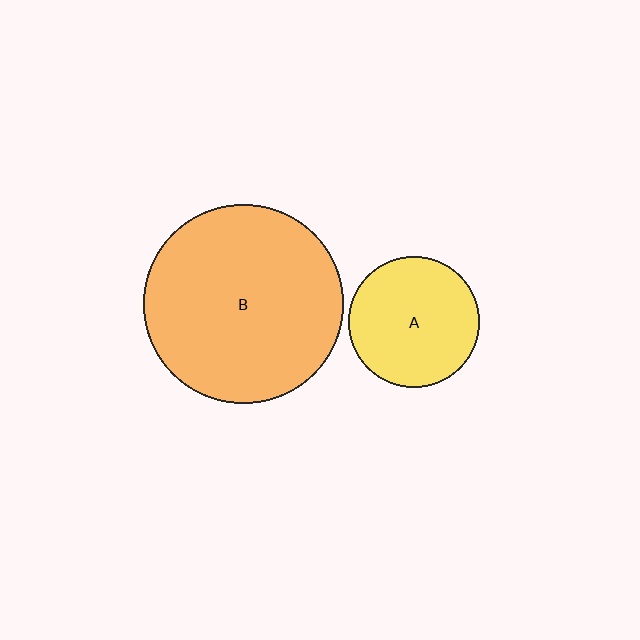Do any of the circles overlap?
No, none of the circles overlap.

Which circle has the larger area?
Circle B (orange).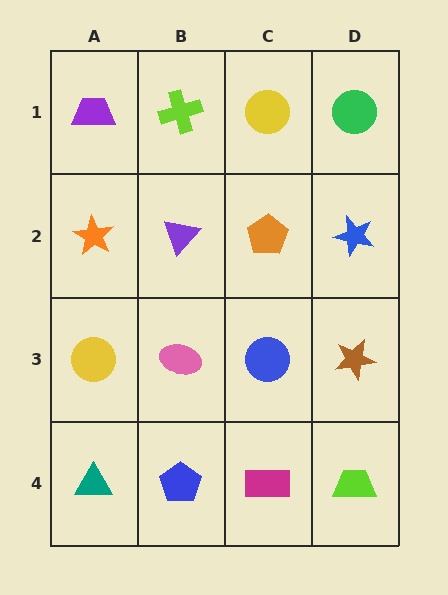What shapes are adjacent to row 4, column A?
A yellow circle (row 3, column A), a blue pentagon (row 4, column B).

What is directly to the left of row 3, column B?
A yellow circle.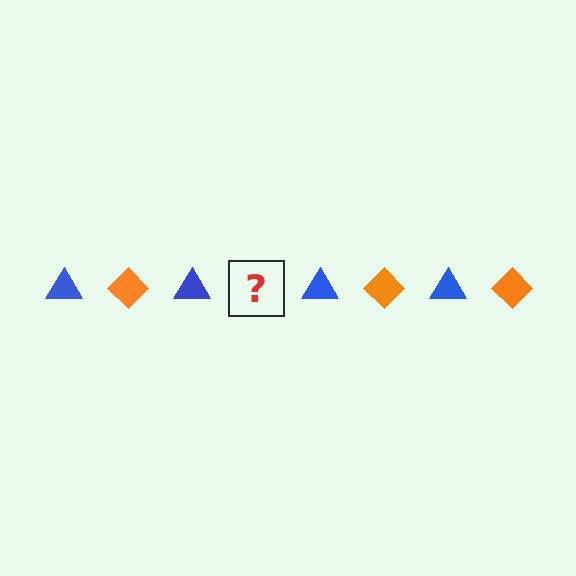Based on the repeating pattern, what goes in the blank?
The blank should be an orange diamond.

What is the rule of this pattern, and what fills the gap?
The rule is that the pattern alternates between blue triangle and orange diamond. The gap should be filled with an orange diamond.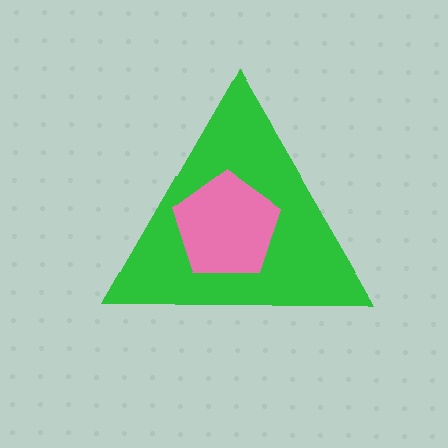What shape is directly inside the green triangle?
The pink pentagon.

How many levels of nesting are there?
2.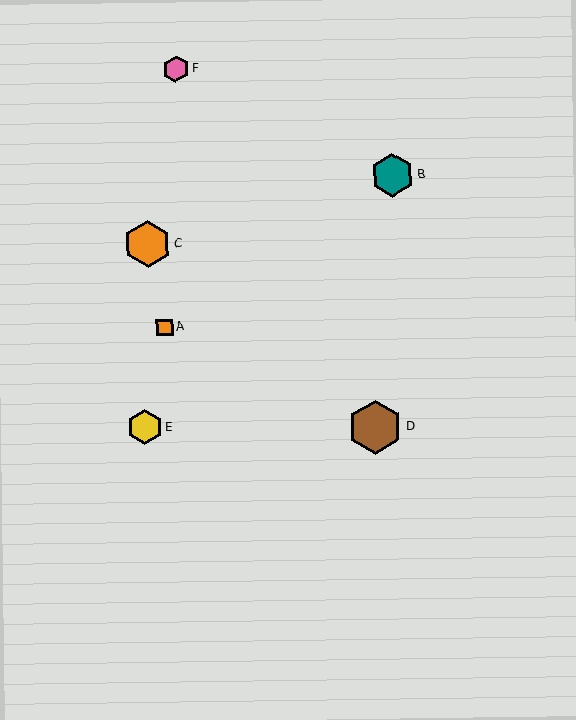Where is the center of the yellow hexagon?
The center of the yellow hexagon is at (145, 427).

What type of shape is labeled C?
Shape C is an orange hexagon.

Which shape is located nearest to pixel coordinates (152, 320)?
The orange square (labeled A) at (165, 327) is nearest to that location.